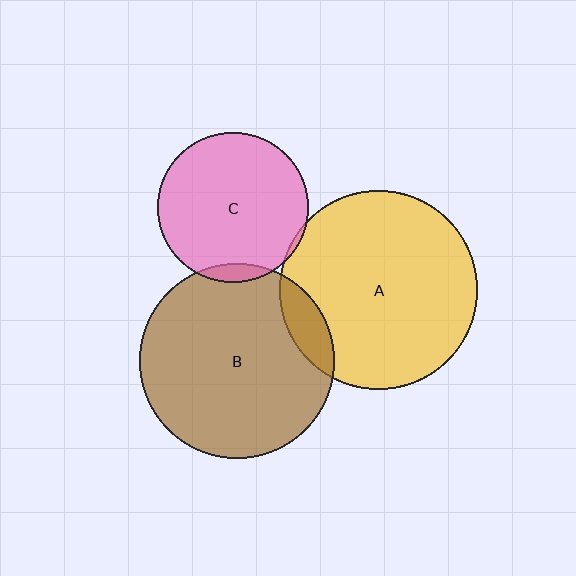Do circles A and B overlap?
Yes.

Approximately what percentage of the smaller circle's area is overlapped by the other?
Approximately 10%.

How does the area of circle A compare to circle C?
Approximately 1.7 times.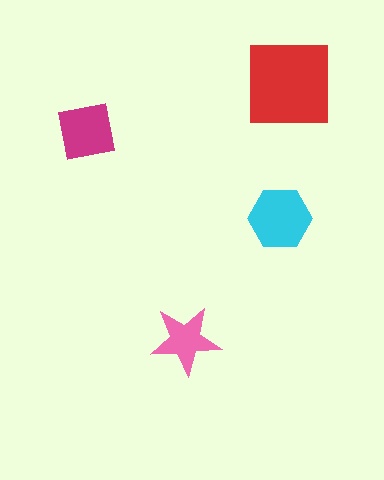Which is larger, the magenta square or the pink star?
The magenta square.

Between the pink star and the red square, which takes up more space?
The red square.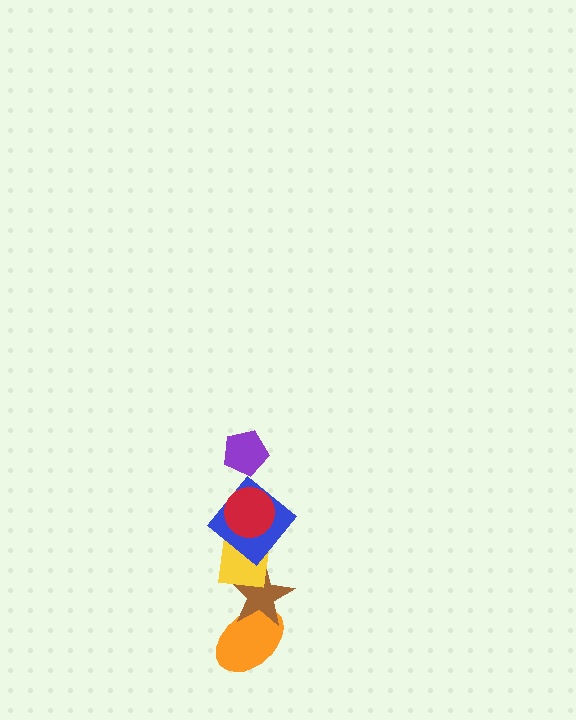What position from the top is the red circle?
The red circle is 2nd from the top.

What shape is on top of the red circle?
The purple pentagon is on top of the red circle.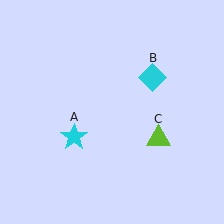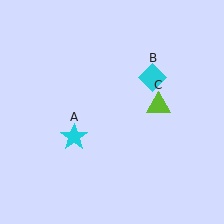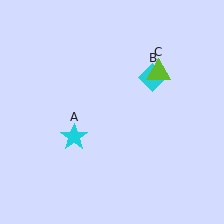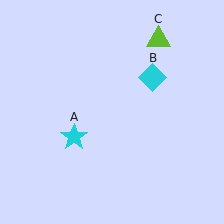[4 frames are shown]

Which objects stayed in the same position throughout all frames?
Cyan star (object A) and cyan diamond (object B) remained stationary.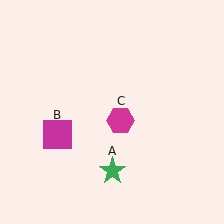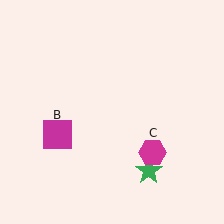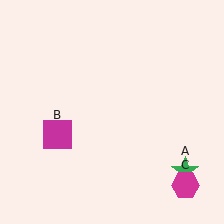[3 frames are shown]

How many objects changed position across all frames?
2 objects changed position: green star (object A), magenta hexagon (object C).